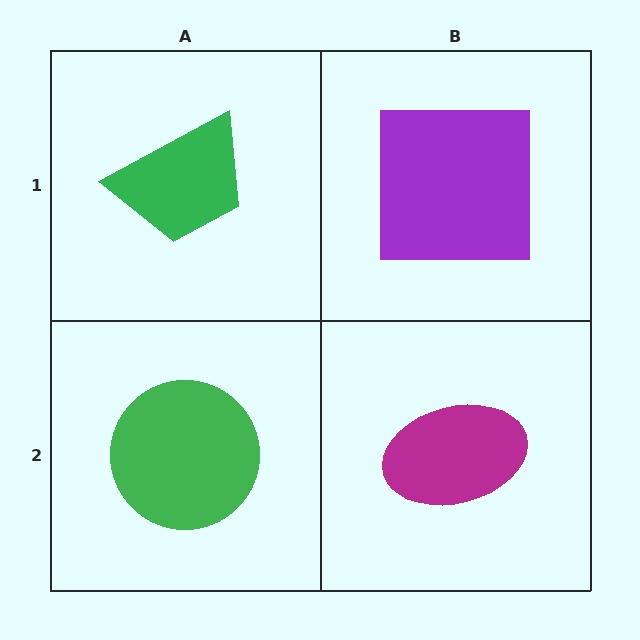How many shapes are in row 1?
2 shapes.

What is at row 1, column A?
A green trapezoid.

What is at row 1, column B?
A purple square.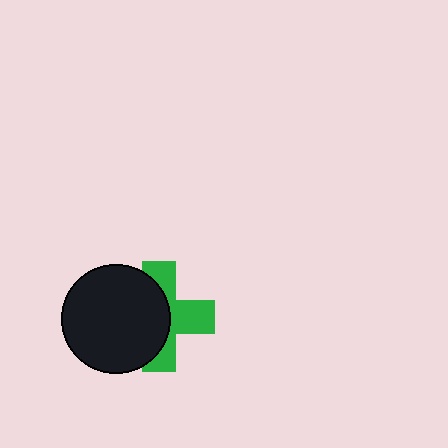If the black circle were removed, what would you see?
You would see the complete green cross.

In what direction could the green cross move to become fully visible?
The green cross could move right. That would shift it out from behind the black circle entirely.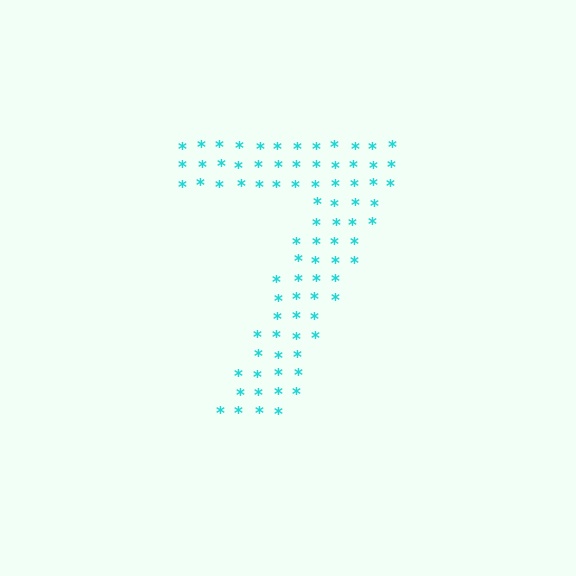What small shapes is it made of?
It is made of small asterisks.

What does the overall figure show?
The overall figure shows the digit 7.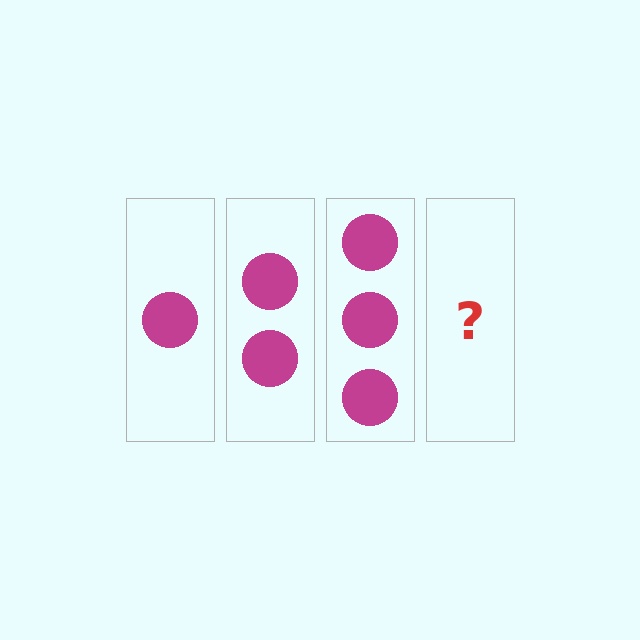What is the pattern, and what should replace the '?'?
The pattern is that each step adds one more circle. The '?' should be 4 circles.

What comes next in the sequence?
The next element should be 4 circles.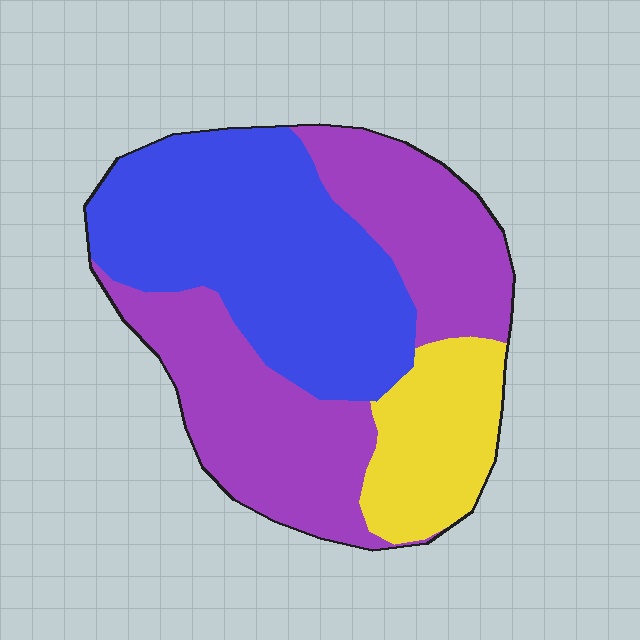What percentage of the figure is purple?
Purple takes up between a quarter and a half of the figure.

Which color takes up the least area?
Yellow, at roughly 15%.